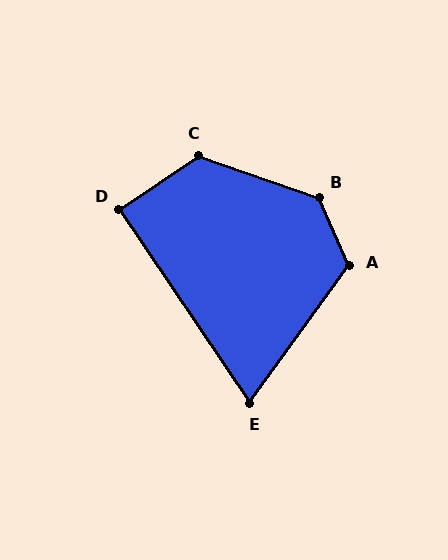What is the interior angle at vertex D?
Approximately 90 degrees (approximately right).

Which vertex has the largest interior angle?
B, at approximately 132 degrees.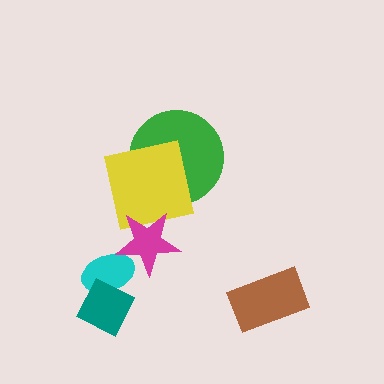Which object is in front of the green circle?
The yellow square is in front of the green circle.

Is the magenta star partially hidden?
No, no other shape covers it.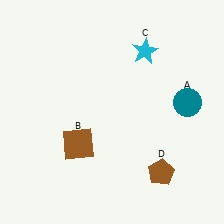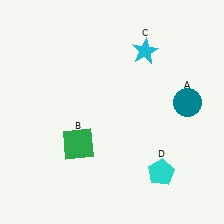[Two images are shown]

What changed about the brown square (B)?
In Image 1, B is brown. In Image 2, it changed to green.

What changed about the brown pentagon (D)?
In Image 1, D is brown. In Image 2, it changed to cyan.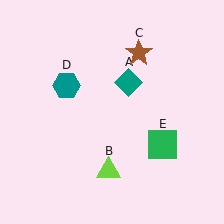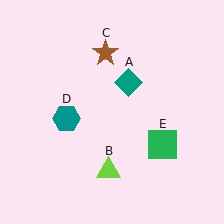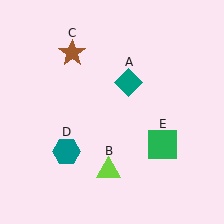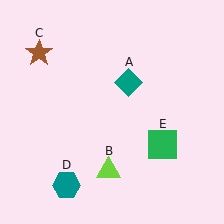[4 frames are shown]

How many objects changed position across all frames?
2 objects changed position: brown star (object C), teal hexagon (object D).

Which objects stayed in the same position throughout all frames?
Teal diamond (object A) and lime triangle (object B) and green square (object E) remained stationary.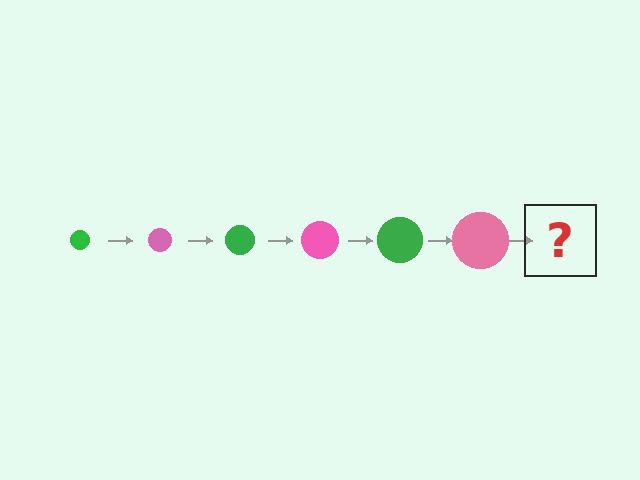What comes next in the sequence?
The next element should be a green circle, larger than the previous one.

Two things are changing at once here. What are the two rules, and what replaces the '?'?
The two rules are that the circle grows larger each step and the color cycles through green and pink. The '?' should be a green circle, larger than the previous one.